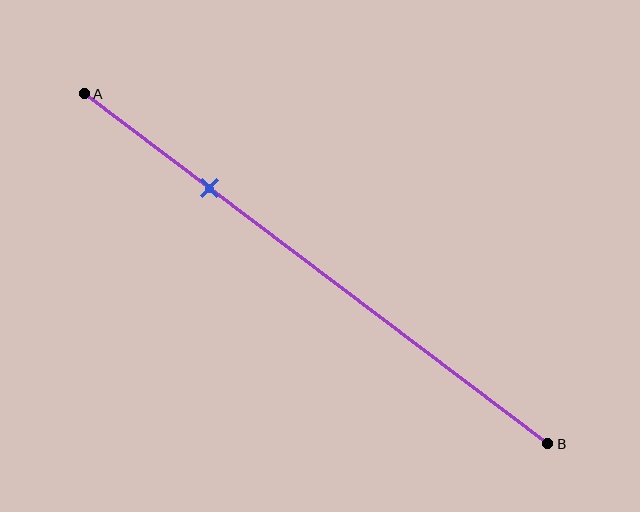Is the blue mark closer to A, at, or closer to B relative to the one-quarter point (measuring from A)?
The blue mark is approximately at the one-quarter point of segment AB.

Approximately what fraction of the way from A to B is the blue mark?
The blue mark is approximately 25% of the way from A to B.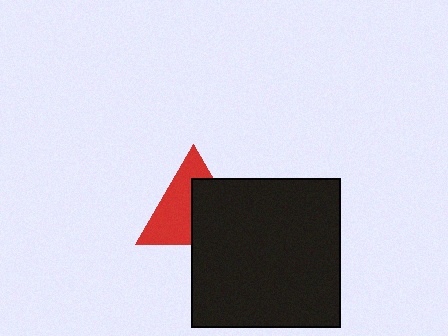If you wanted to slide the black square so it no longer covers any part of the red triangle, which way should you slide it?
Slide it toward the lower-right — that is the most direct way to separate the two shapes.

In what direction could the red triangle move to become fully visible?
The red triangle could move toward the upper-left. That would shift it out from behind the black square entirely.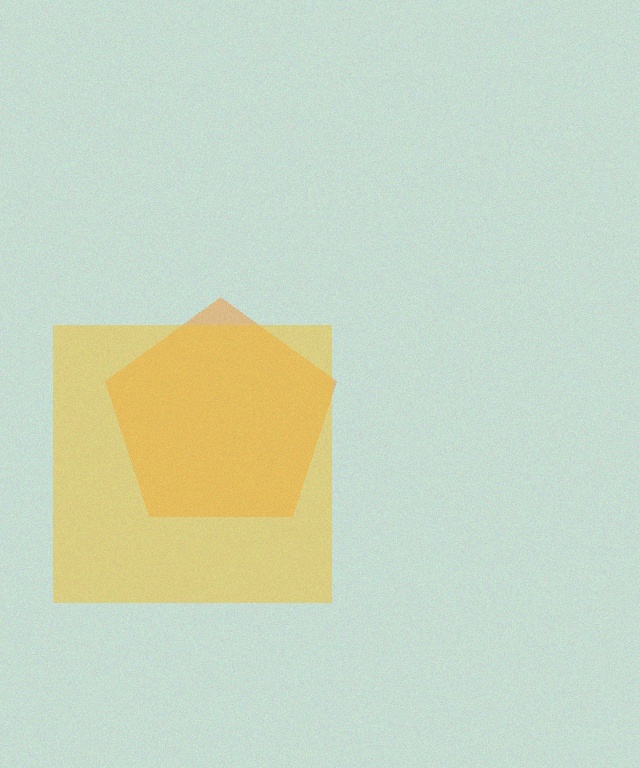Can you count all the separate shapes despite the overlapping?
Yes, there are 2 separate shapes.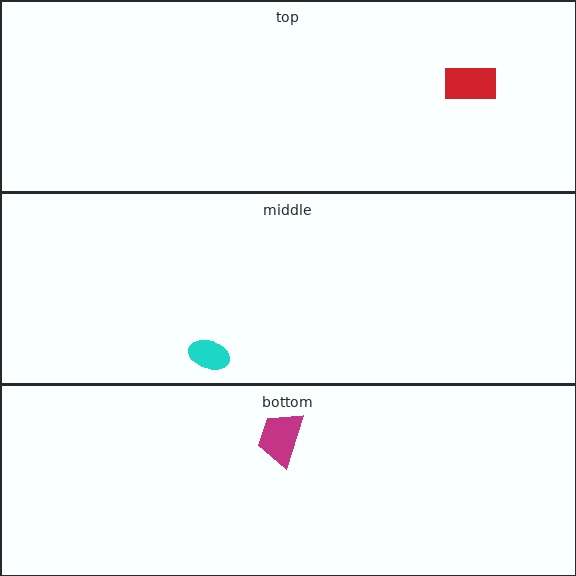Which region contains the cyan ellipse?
The middle region.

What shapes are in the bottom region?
The magenta trapezoid.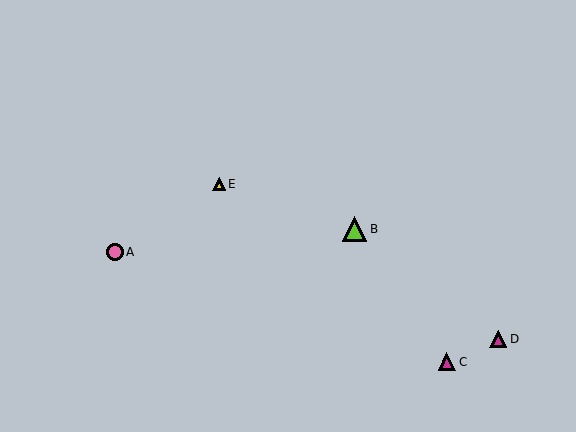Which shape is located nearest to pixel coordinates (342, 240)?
The lime triangle (labeled B) at (355, 229) is nearest to that location.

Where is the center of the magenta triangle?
The center of the magenta triangle is at (447, 362).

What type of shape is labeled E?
Shape E is a yellow triangle.